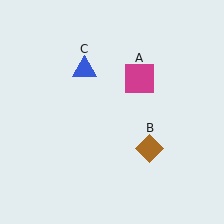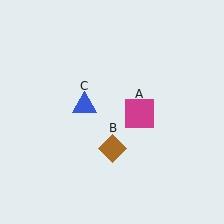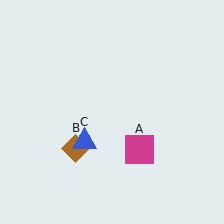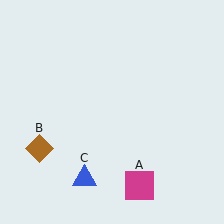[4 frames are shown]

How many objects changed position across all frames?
3 objects changed position: magenta square (object A), brown diamond (object B), blue triangle (object C).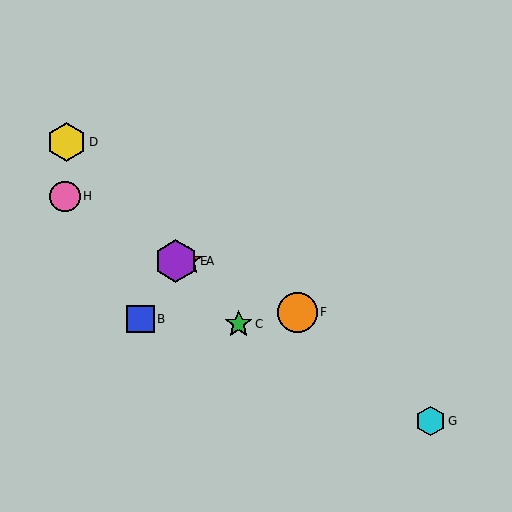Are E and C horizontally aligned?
No, E is at y≈261 and C is at y≈324.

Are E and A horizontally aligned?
Yes, both are at y≈261.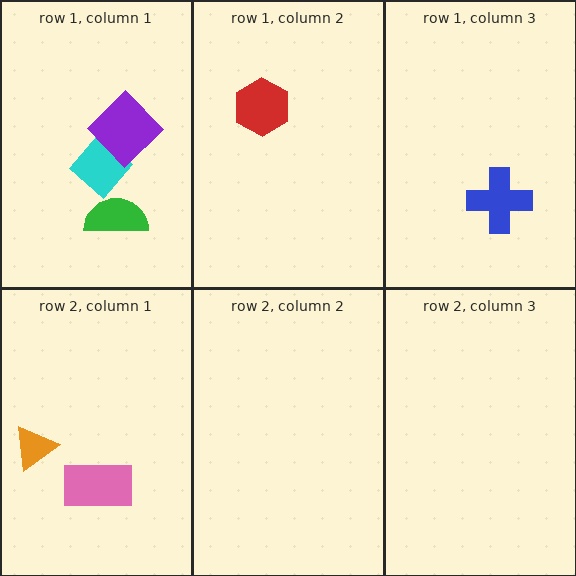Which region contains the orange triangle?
The row 2, column 1 region.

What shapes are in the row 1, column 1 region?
The cyan diamond, the green semicircle, the purple diamond.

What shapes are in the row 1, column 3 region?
The blue cross.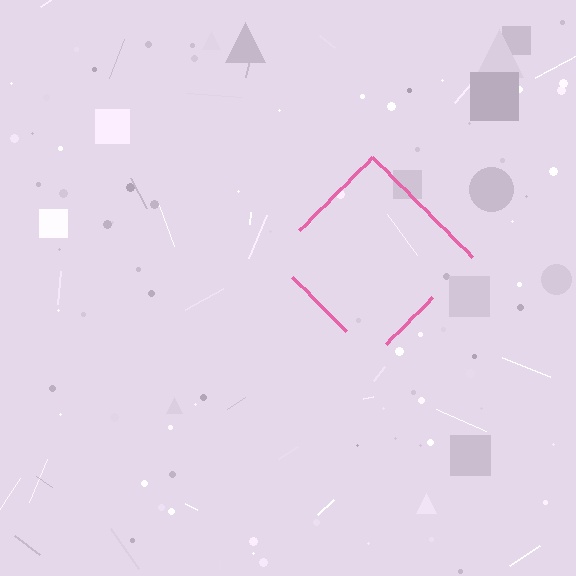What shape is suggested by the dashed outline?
The dashed outline suggests a diamond.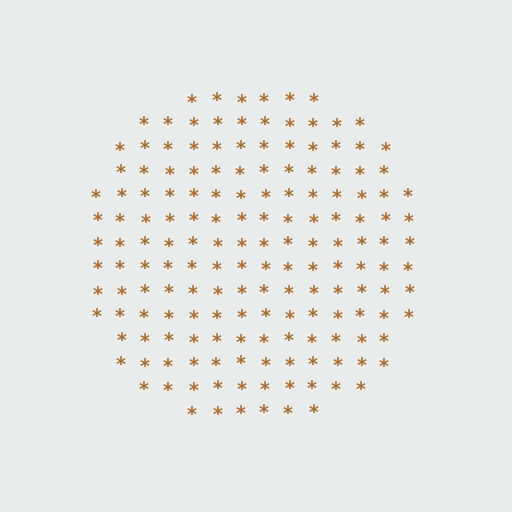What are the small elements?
The small elements are asterisks.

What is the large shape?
The large shape is a circle.